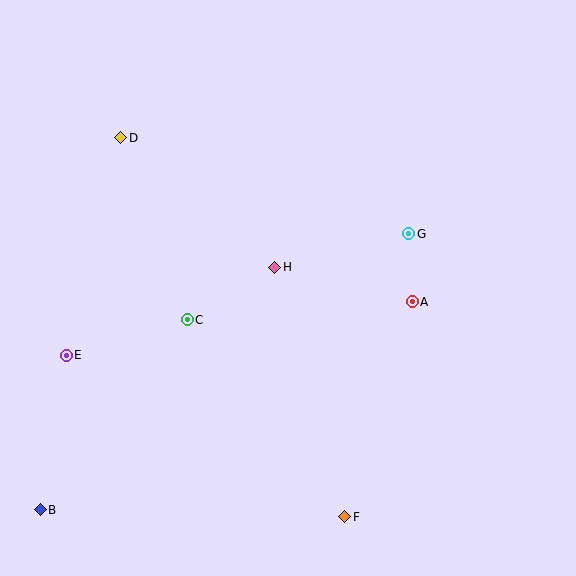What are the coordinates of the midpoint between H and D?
The midpoint between H and D is at (198, 202).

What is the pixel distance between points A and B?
The distance between A and B is 426 pixels.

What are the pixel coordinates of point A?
Point A is at (412, 302).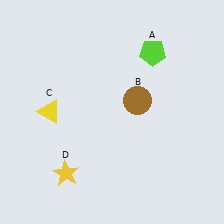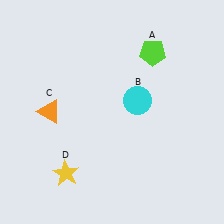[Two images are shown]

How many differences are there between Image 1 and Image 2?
There are 2 differences between the two images.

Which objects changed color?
B changed from brown to cyan. C changed from yellow to orange.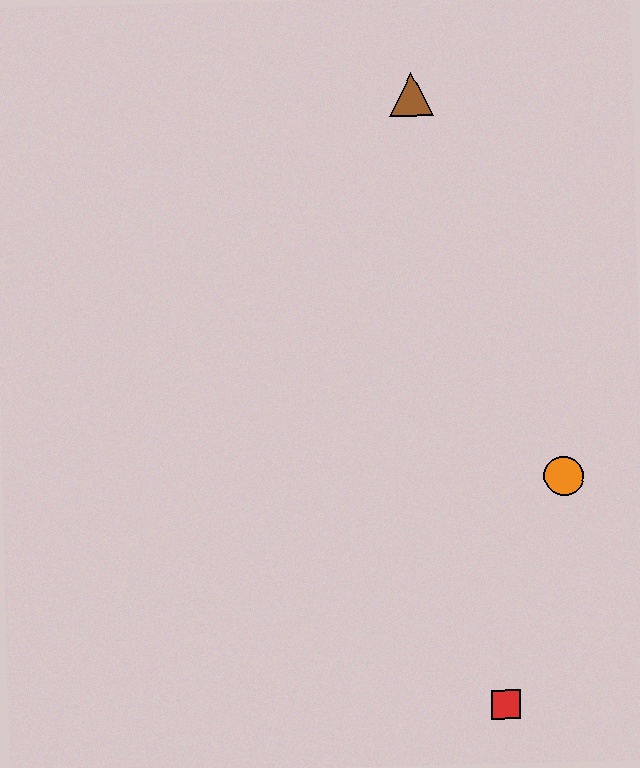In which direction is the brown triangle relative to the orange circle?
The brown triangle is above the orange circle.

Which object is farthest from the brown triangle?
The red square is farthest from the brown triangle.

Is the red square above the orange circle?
No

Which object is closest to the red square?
The orange circle is closest to the red square.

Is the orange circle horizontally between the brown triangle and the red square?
No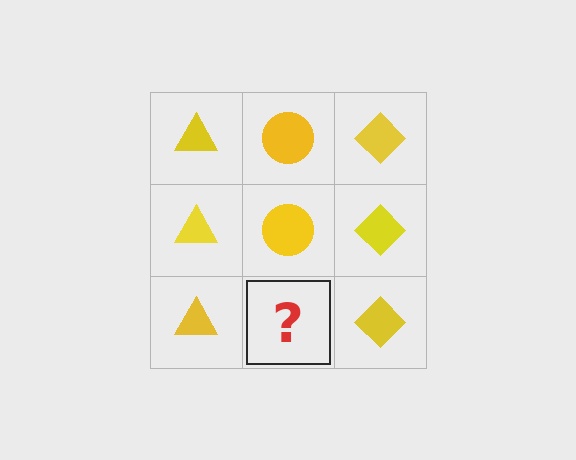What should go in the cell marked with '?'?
The missing cell should contain a yellow circle.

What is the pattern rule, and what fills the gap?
The rule is that each column has a consistent shape. The gap should be filled with a yellow circle.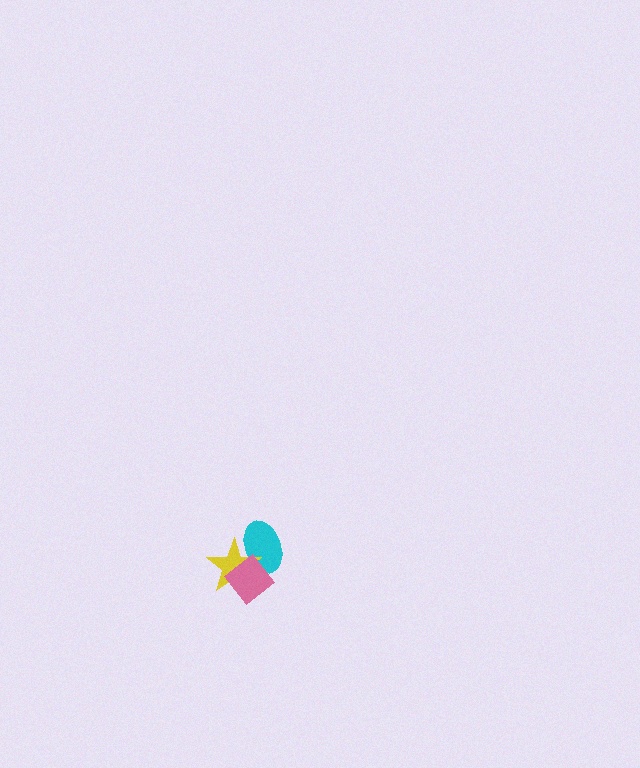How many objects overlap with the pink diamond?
2 objects overlap with the pink diamond.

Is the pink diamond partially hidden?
No, no other shape covers it.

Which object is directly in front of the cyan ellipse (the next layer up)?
The yellow star is directly in front of the cyan ellipse.